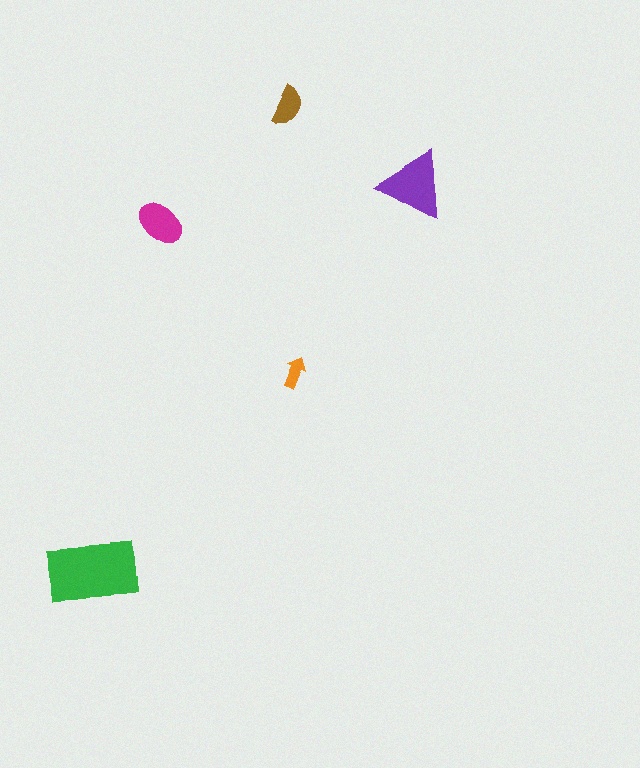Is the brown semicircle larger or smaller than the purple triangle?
Smaller.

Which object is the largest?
The green rectangle.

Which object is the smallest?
The orange arrow.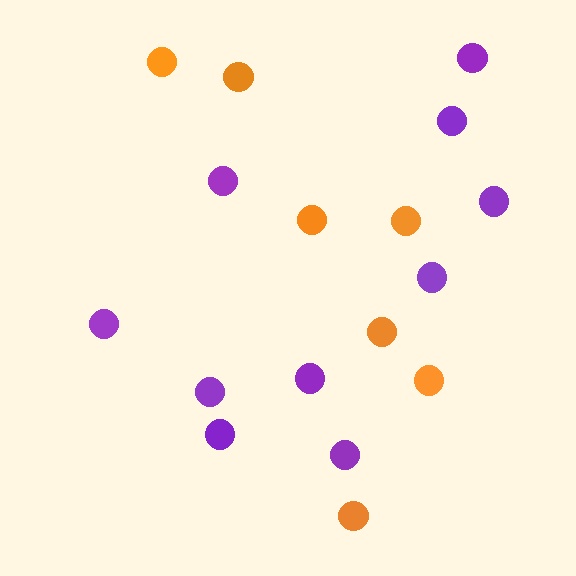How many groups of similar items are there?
There are 2 groups: one group of orange circles (7) and one group of purple circles (10).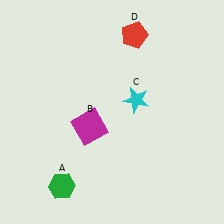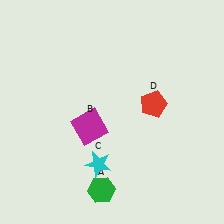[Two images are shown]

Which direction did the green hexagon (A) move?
The green hexagon (A) moved right.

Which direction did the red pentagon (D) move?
The red pentagon (D) moved down.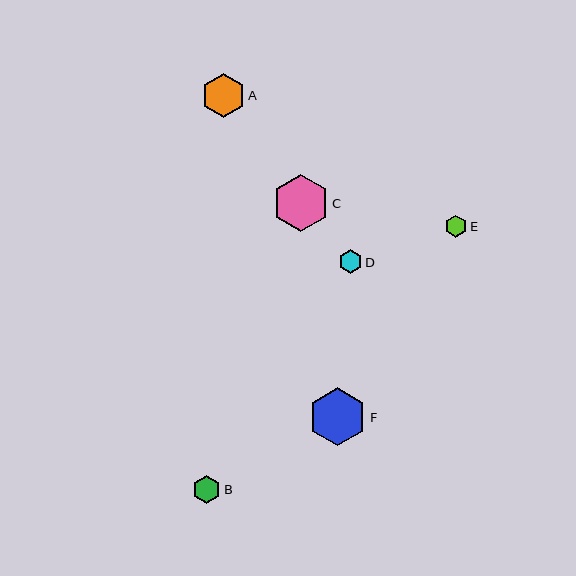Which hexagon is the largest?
Hexagon F is the largest with a size of approximately 58 pixels.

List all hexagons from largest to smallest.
From largest to smallest: F, C, A, B, D, E.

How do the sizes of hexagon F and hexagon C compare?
Hexagon F and hexagon C are approximately the same size.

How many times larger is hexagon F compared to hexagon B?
Hexagon F is approximately 2.1 times the size of hexagon B.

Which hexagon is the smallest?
Hexagon E is the smallest with a size of approximately 22 pixels.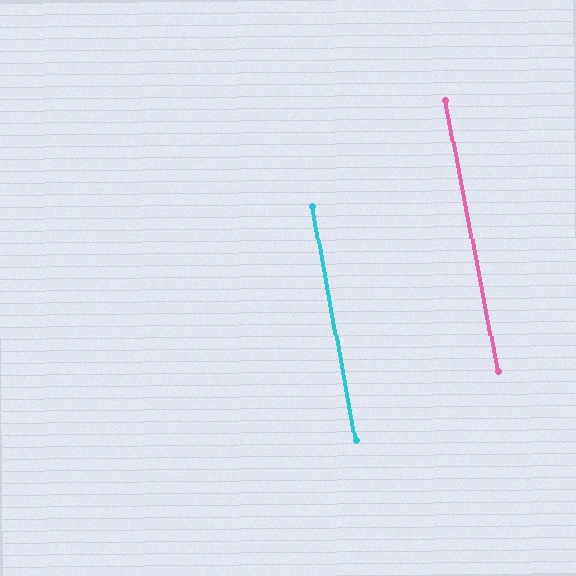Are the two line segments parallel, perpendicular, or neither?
Parallel — their directions differ by only 0.6°.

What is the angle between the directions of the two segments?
Approximately 1 degree.